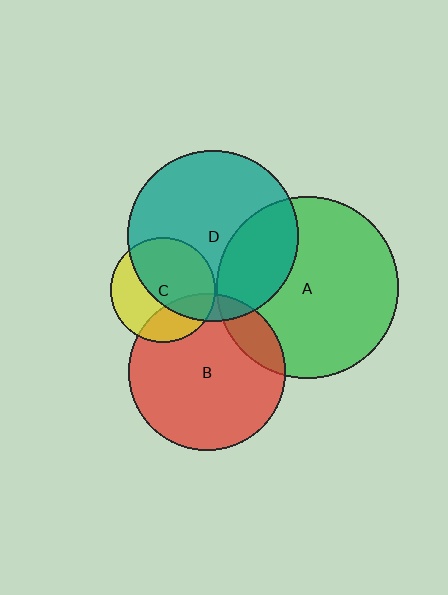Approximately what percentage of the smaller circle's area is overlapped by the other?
Approximately 15%.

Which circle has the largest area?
Circle A (green).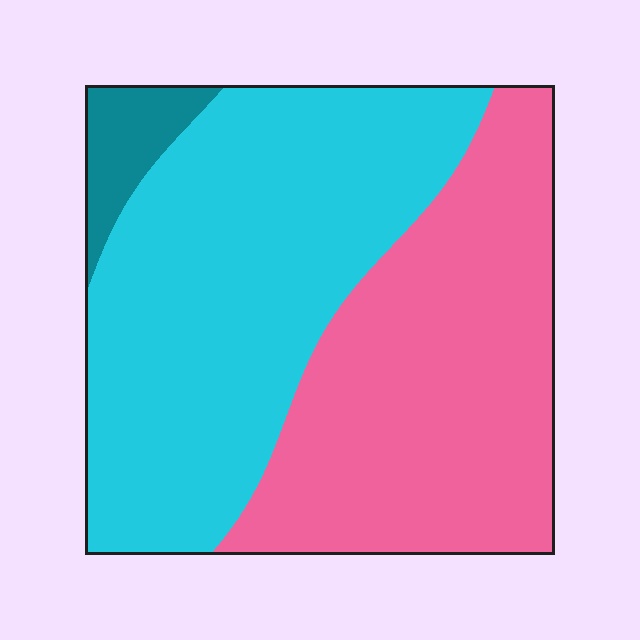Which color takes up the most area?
Cyan, at roughly 50%.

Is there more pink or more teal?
Pink.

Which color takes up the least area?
Teal, at roughly 5%.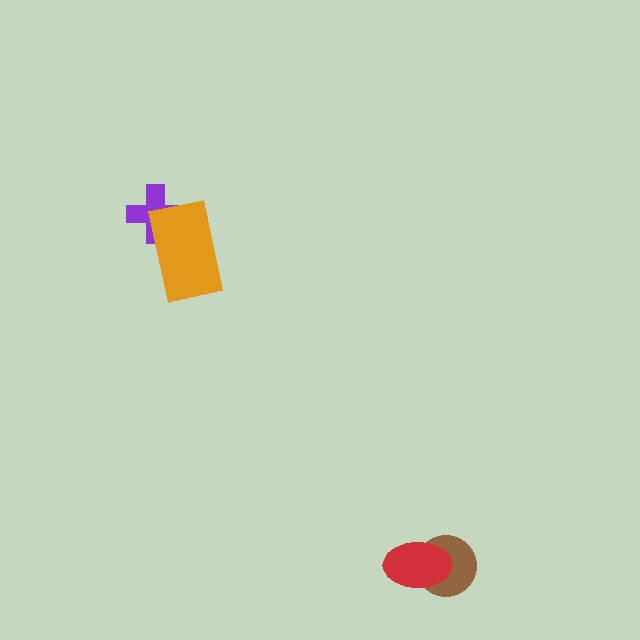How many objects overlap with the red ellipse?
1 object overlaps with the red ellipse.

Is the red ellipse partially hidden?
No, no other shape covers it.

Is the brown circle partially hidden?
Yes, it is partially covered by another shape.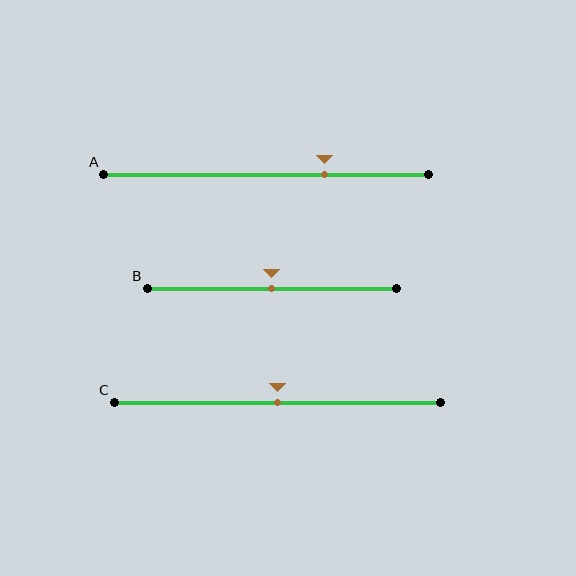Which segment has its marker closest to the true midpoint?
Segment B has its marker closest to the true midpoint.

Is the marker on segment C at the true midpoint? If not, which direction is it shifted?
Yes, the marker on segment C is at the true midpoint.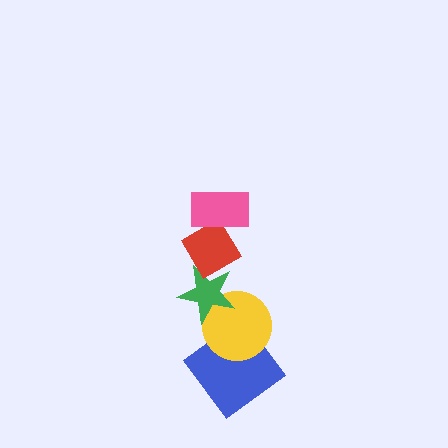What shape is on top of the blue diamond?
The yellow circle is on top of the blue diamond.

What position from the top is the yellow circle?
The yellow circle is 4th from the top.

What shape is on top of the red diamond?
The pink rectangle is on top of the red diamond.